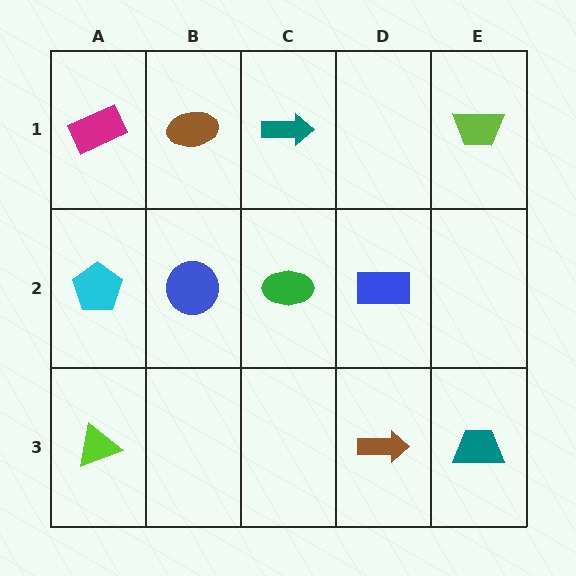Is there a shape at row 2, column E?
No, that cell is empty.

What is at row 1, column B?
A brown ellipse.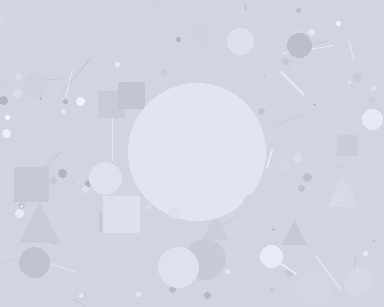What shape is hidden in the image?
A circle is hidden in the image.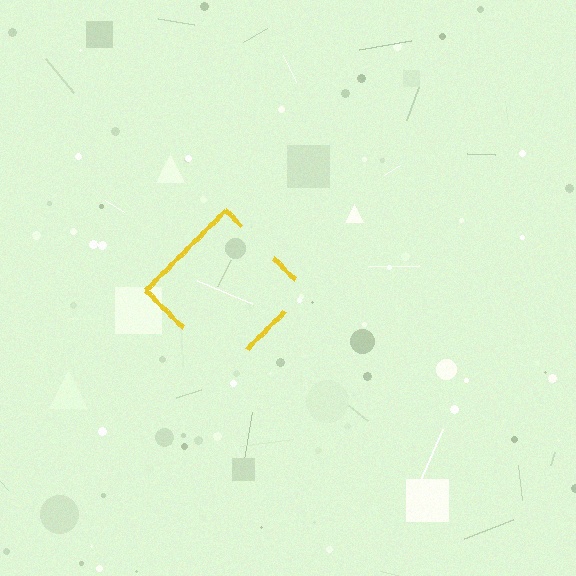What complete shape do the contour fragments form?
The contour fragments form a diamond.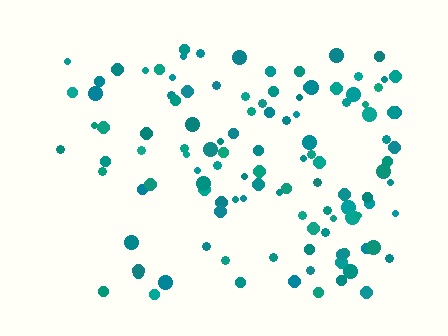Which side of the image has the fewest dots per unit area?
The left.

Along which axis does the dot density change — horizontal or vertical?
Horizontal.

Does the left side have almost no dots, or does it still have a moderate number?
Still a moderate number, just noticeably fewer than the right.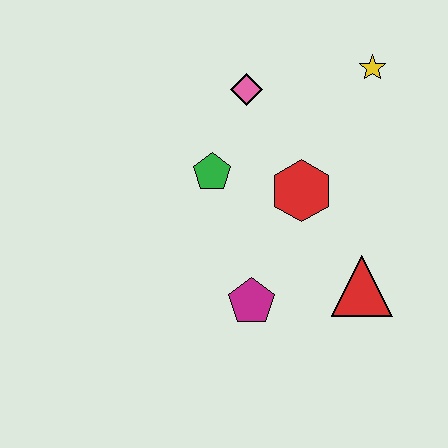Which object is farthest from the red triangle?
The pink diamond is farthest from the red triangle.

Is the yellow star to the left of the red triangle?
No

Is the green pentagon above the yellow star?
No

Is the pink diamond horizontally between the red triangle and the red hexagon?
No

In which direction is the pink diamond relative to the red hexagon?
The pink diamond is above the red hexagon.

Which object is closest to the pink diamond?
The green pentagon is closest to the pink diamond.